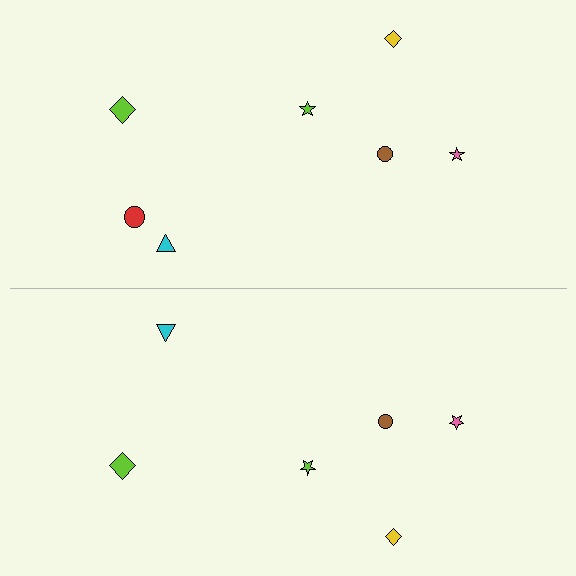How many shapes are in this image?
There are 13 shapes in this image.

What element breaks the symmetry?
A red circle is missing from the bottom side.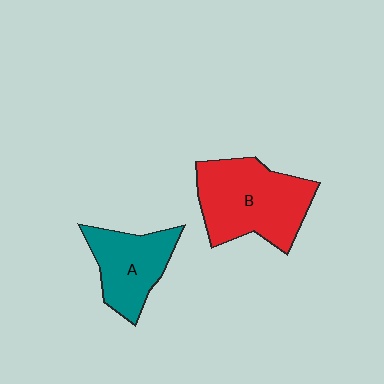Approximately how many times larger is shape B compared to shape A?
Approximately 1.5 times.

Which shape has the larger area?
Shape B (red).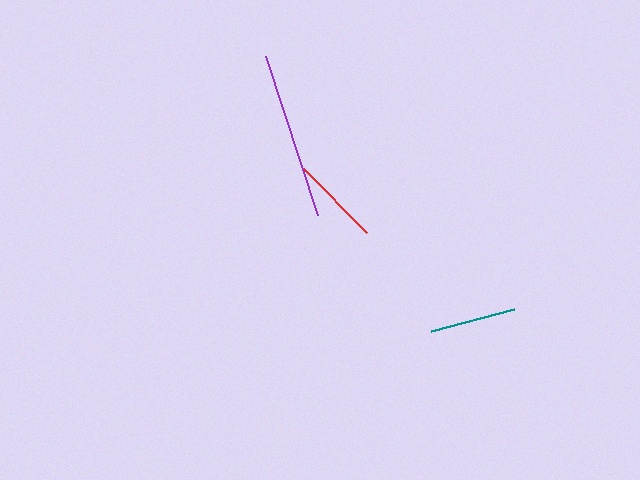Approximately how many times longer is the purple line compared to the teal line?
The purple line is approximately 2.0 times the length of the teal line.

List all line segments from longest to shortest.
From longest to shortest: purple, red, teal.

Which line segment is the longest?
The purple line is the longest at approximately 167 pixels.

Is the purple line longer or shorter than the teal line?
The purple line is longer than the teal line.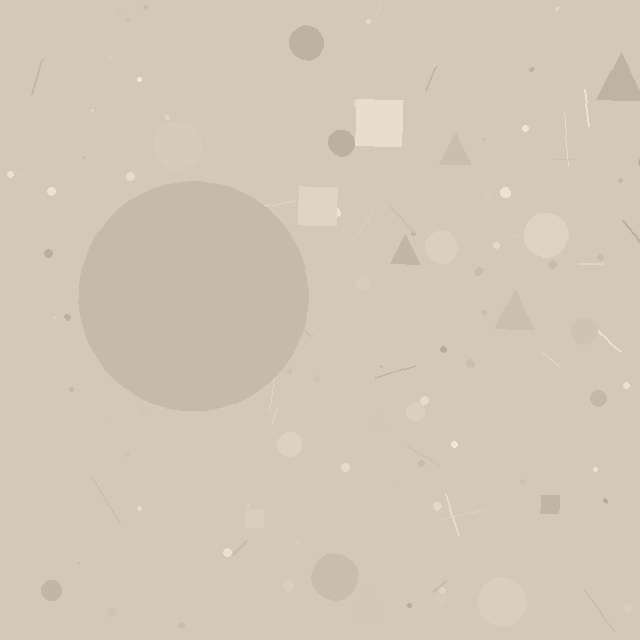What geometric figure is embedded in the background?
A circle is embedded in the background.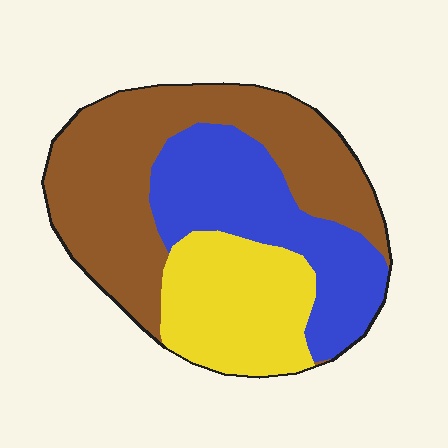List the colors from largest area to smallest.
From largest to smallest: brown, blue, yellow.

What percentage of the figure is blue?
Blue covers 30% of the figure.